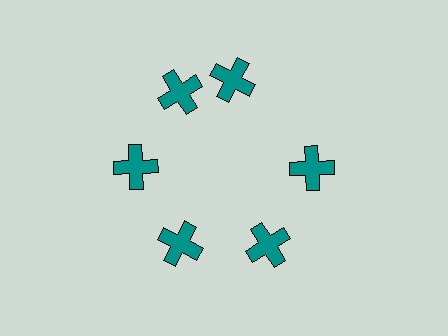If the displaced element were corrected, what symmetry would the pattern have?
It would have 6-fold rotational symmetry — the pattern would map onto itself every 60 degrees.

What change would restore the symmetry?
The symmetry would be restored by rotating it back into even spacing with its neighbors so that all 6 crosses sit at equal angles and equal distance from the center.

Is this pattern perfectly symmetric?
No. The 6 teal crosses are arranged in a ring, but one element near the 1 o'clock position is rotated out of alignment along the ring, breaking the 6-fold rotational symmetry.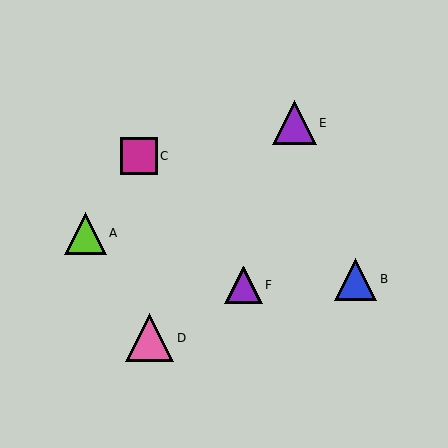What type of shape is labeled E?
Shape E is a purple triangle.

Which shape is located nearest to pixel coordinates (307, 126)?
The purple triangle (labeled E) at (294, 123) is nearest to that location.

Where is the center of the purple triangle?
The center of the purple triangle is at (243, 285).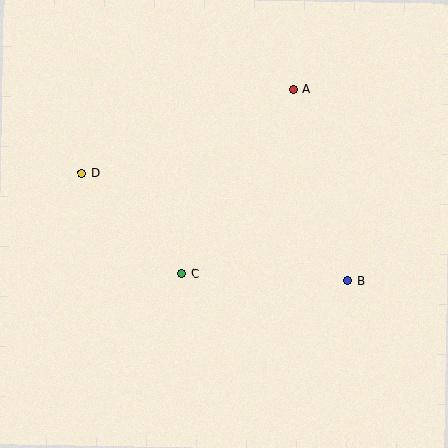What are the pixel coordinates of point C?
Point C is at (182, 274).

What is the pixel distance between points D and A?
The distance between D and A is 228 pixels.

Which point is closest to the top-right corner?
Point A is closest to the top-right corner.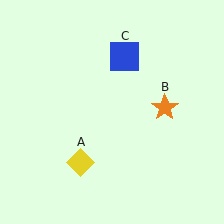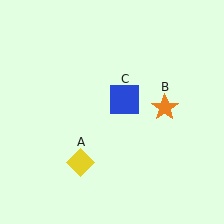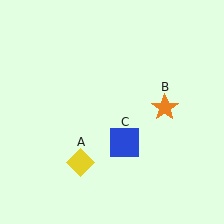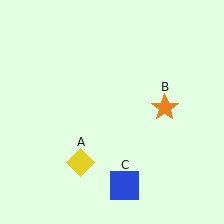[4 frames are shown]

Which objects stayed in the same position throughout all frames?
Yellow diamond (object A) and orange star (object B) remained stationary.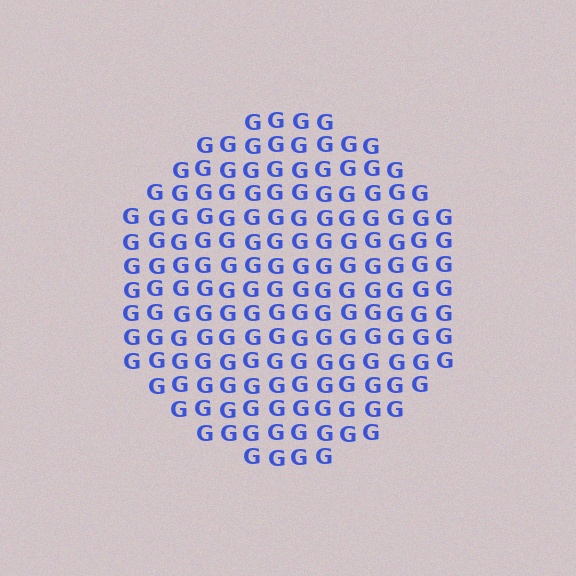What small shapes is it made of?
It is made of small letter G's.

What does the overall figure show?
The overall figure shows a circle.